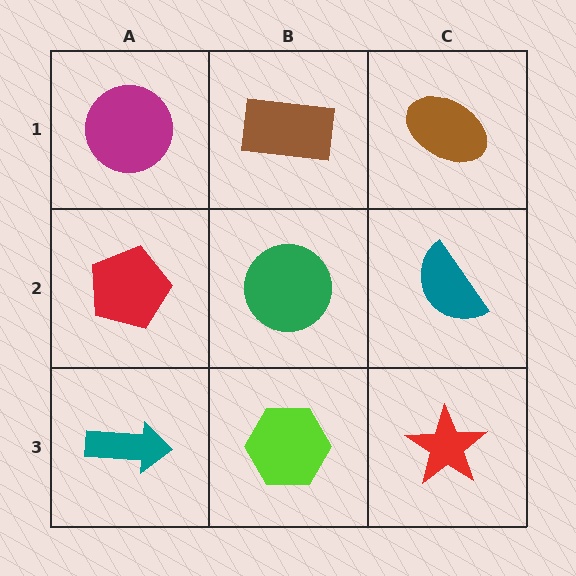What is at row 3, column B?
A lime hexagon.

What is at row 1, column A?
A magenta circle.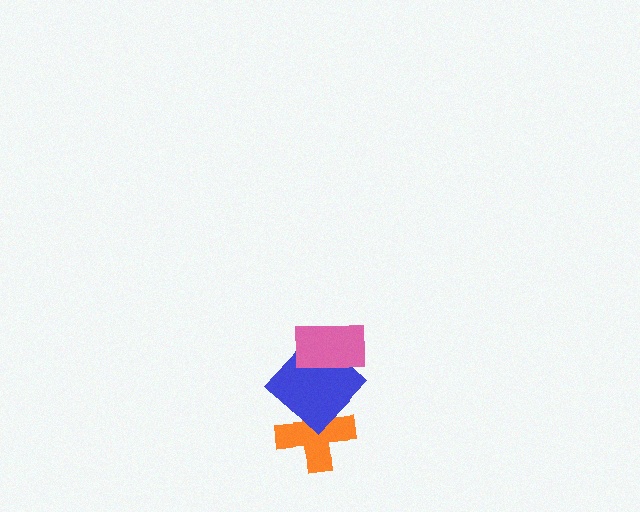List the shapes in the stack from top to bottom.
From top to bottom: the pink rectangle, the blue diamond, the orange cross.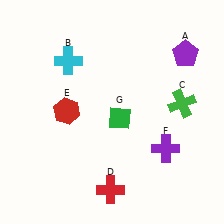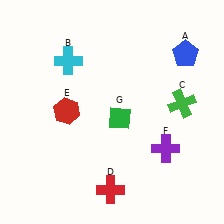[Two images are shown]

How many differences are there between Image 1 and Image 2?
There is 1 difference between the two images.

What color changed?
The pentagon (A) changed from purple in Image 1 to blue in Image 2.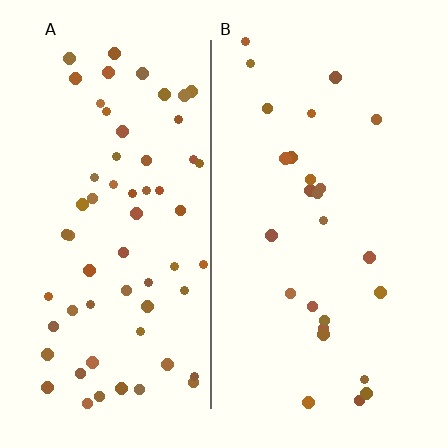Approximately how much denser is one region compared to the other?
Approximately 2.4× — region A over region B.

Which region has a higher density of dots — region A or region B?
A (the left).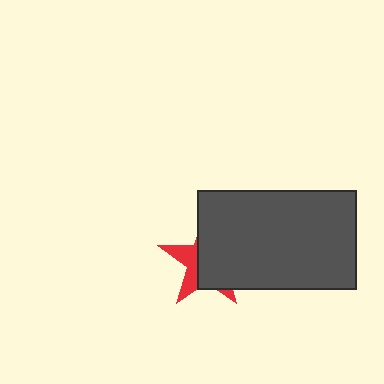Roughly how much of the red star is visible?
A small part of it is visible (roughly 35%).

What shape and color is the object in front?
The object in front is a dark gray rectangle.